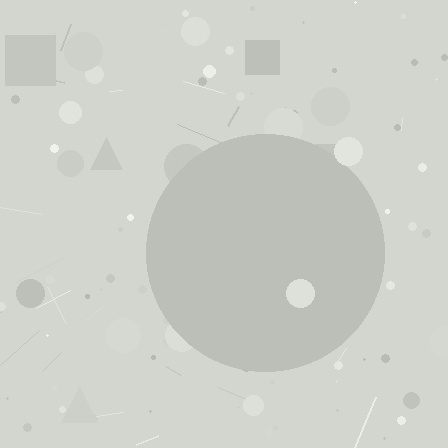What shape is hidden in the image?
A circle is hidden in the image.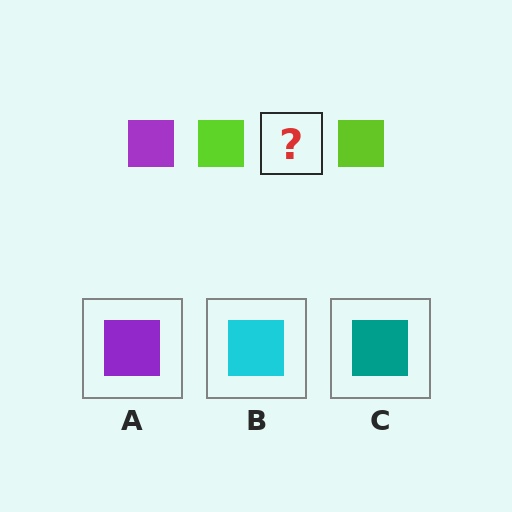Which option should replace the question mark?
Option A.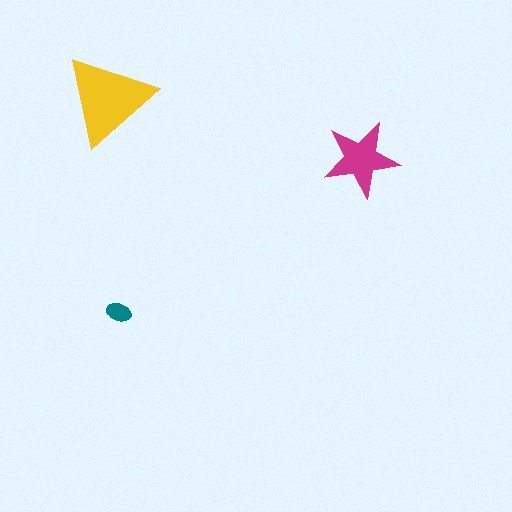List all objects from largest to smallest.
The yellow triangle, the magenta star, the teal ellipse.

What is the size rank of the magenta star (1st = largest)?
2nd.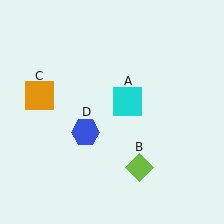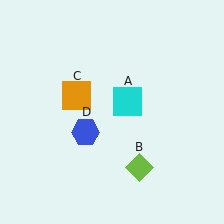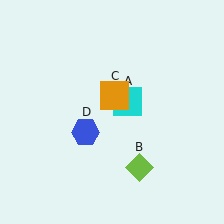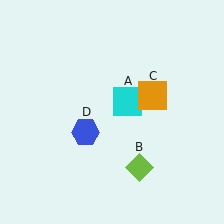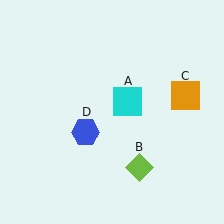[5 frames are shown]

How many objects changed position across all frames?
1 object changed position: orange square (object C).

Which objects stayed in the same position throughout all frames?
Cyan square (object A) and lime diamond (object B) and blue hexagon (object D) remained stationary.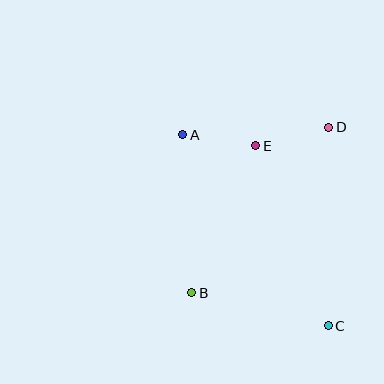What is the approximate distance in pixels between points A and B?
The distance between A and B is approximately 159 pixels.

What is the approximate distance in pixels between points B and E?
The distance between B and E is approximately 161 pixels.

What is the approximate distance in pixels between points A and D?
The distance between A and D is approximately 146 pixels.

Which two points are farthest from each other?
Points A and C are farthest from each other.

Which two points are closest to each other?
Points A and E are closest to each other.